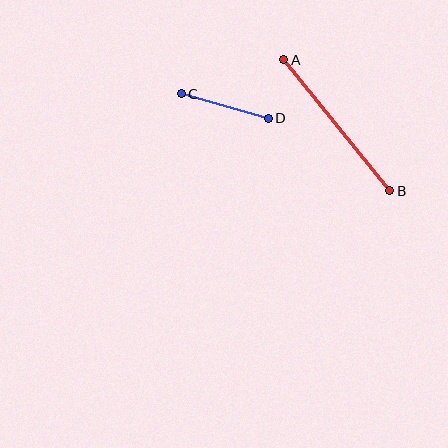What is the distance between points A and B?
The distance is approximately 168 pixels.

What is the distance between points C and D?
The distance is approximately 90 pixels.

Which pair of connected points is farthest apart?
Points A and B are farthest apart.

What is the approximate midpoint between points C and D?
The midpoint is at approximately (225, 106) pixels.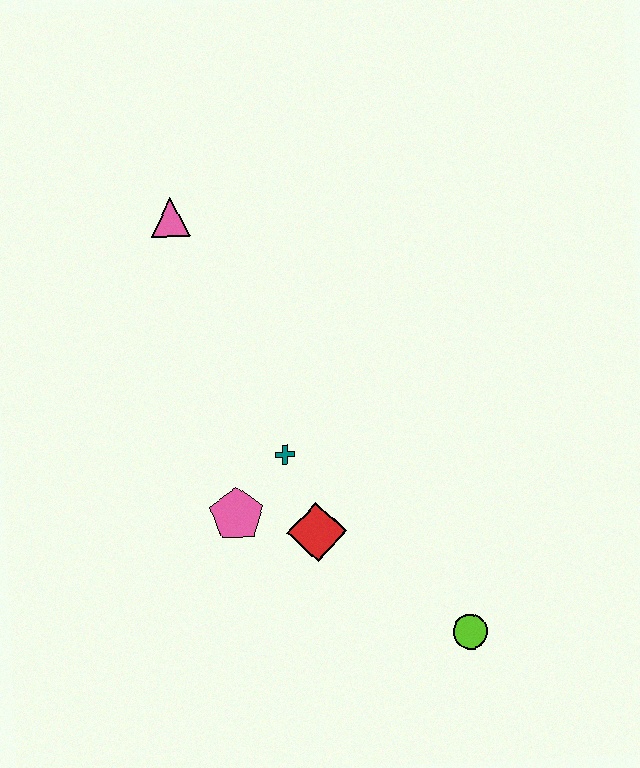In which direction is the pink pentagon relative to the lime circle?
The pink pentagon is to the left of the lime circle.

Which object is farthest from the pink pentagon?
The pink triangle is farthest from the pink pentagon.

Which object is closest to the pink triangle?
The teal cross is closest to the pink triangle.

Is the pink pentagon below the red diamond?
No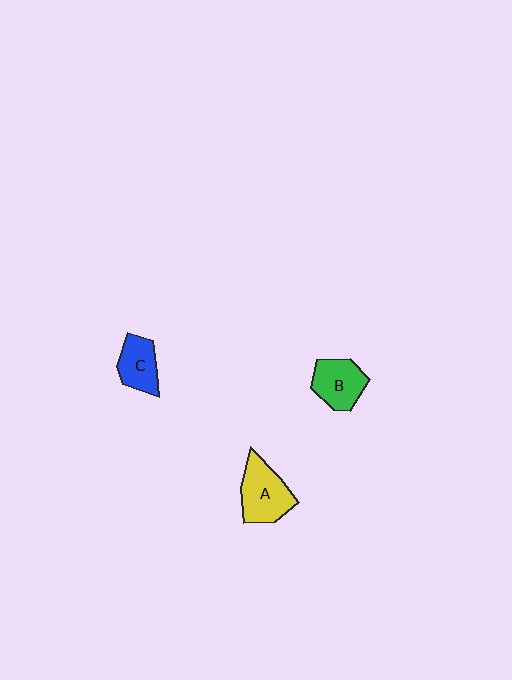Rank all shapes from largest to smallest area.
From largest to smallest: A (yellow), B (green), C (blue).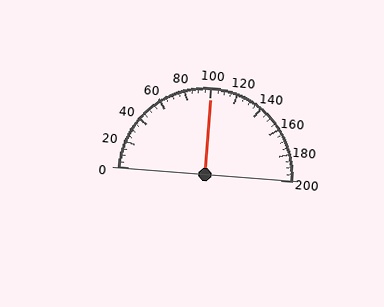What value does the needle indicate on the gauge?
The needle indicates approximately 100.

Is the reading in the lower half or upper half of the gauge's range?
The reading is in the upper half of the range (0 to 200).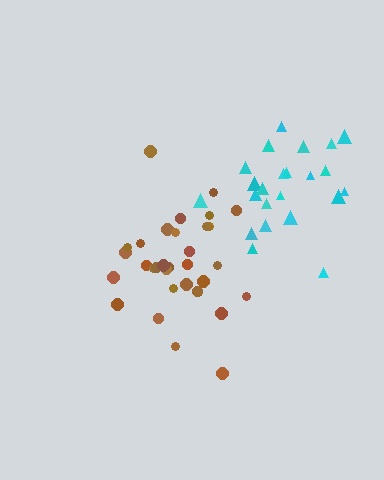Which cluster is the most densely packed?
Brown.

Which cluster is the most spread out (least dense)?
Cyan.